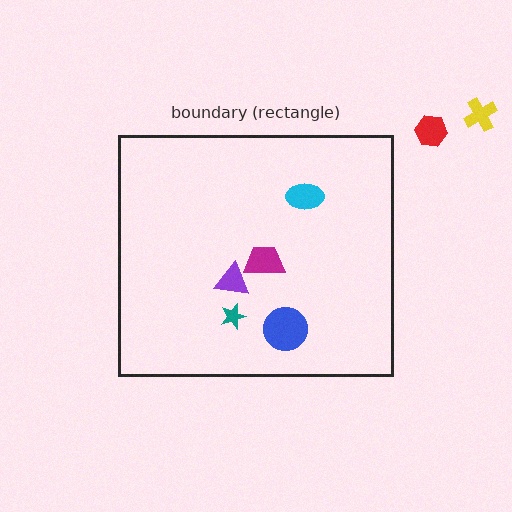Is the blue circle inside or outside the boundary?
Inside.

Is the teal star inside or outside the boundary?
Inside.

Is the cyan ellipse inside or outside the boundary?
Inside.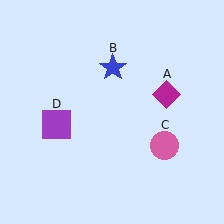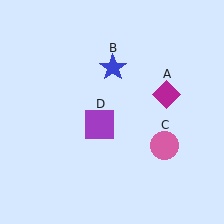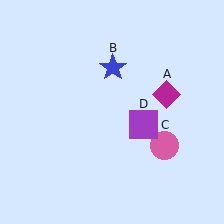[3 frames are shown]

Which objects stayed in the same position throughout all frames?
Magenta diamond (object A) and blue star (object B) and pink circle (object C) remained stationary.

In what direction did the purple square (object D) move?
The purple square (object D) moved right.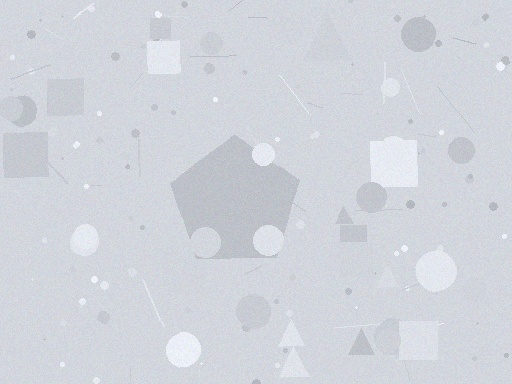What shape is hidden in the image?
A pentagon is hidden in the image.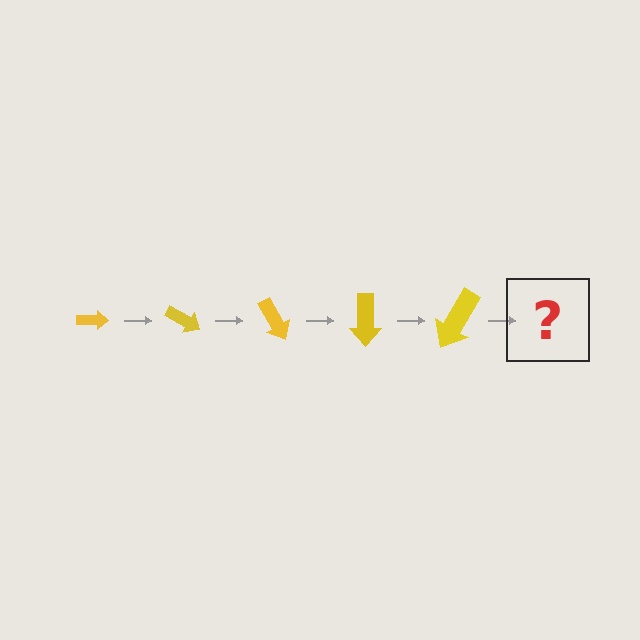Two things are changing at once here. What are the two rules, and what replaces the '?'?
The two rules are that the arrow grows larger each step and it rotates 30 degrees each step. The '?' should be an arrow, larger than the previous one and rotated 150 degrees from the start.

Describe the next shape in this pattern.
It should be an arrow, larger than the previous one and rotated 150 degrees from the start.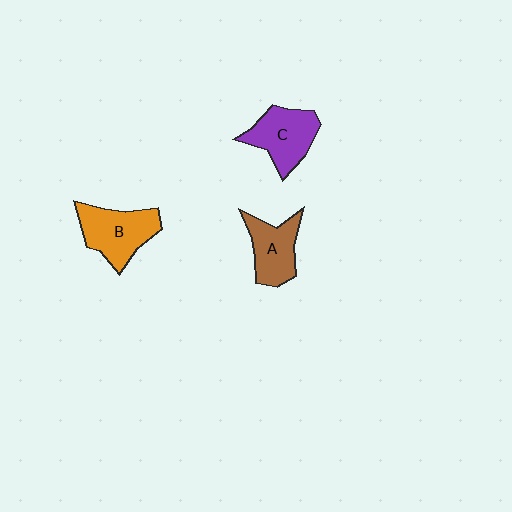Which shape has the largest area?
Shape B (orange).